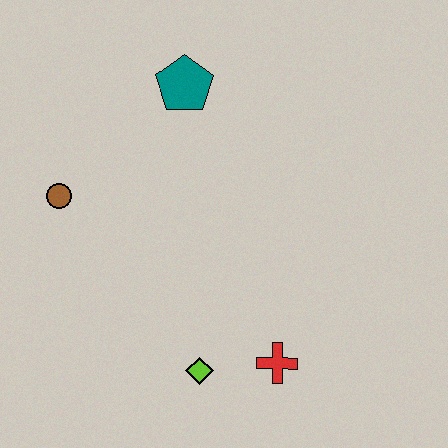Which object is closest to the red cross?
The lime diamond is closest to the red cross.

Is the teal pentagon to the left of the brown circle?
No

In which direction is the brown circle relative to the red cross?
The brown circle is to the left of the red cross.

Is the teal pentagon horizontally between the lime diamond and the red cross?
No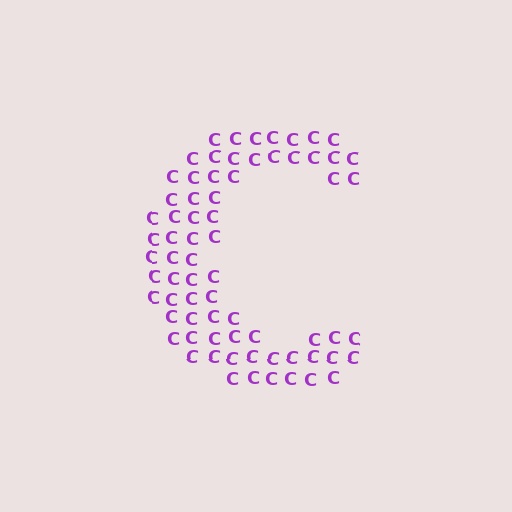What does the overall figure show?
The overall figure shows the letter C.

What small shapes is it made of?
It is made of small letter C's.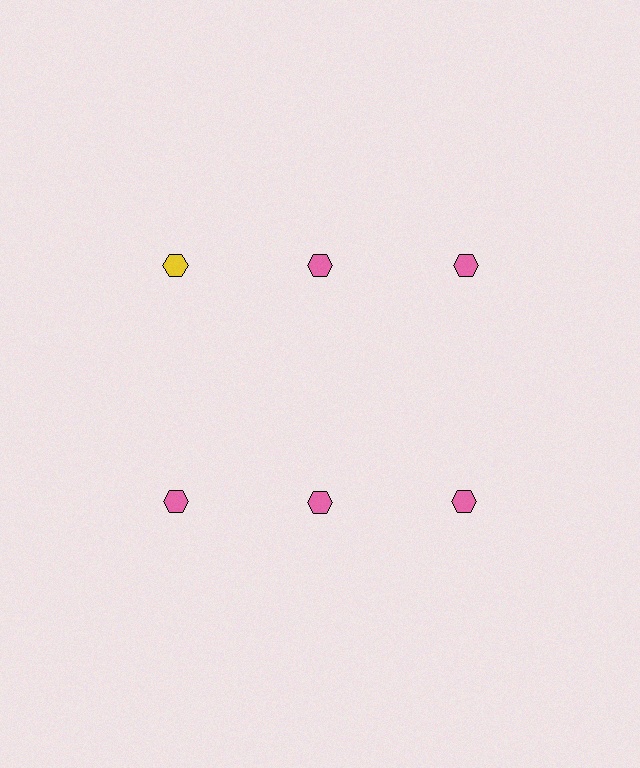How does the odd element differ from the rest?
It has a different color: yellow instead of pink.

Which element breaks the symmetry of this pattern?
The yellow hexagon in the top row, leftmost column breaks the symmetry. All other shapes are pink hexagons.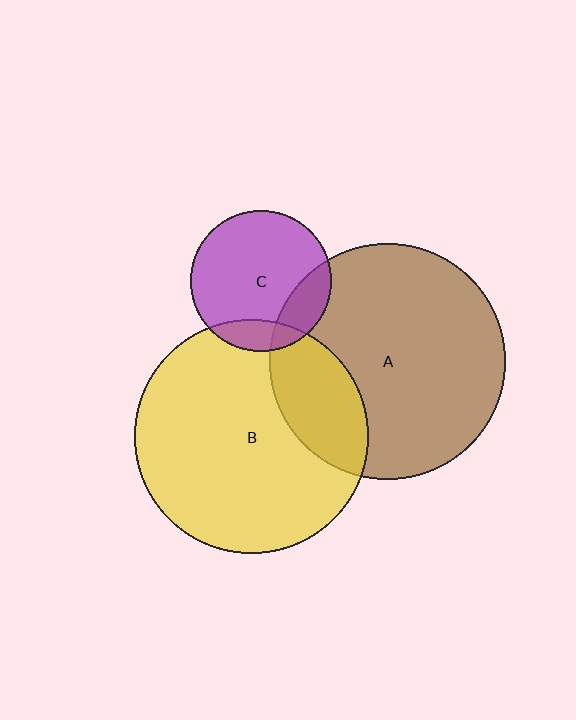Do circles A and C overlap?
Yes.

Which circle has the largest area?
Circle A (brown).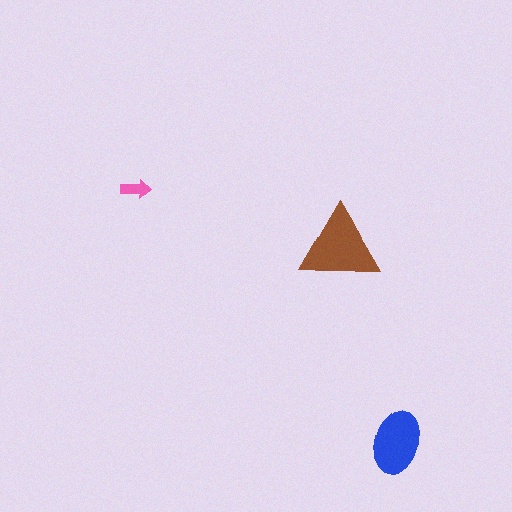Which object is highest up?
The pink arrow is topmost.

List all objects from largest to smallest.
The brown triangle, the blue ellipse, the pink arrow.